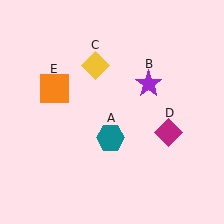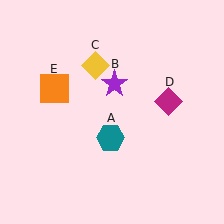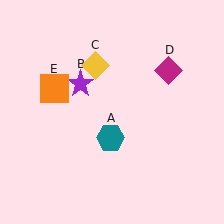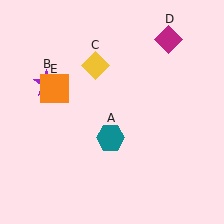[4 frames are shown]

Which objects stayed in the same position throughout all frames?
Teal hexagon (object A) and yellow diamond (object C) and orange square (object E) remained stationary.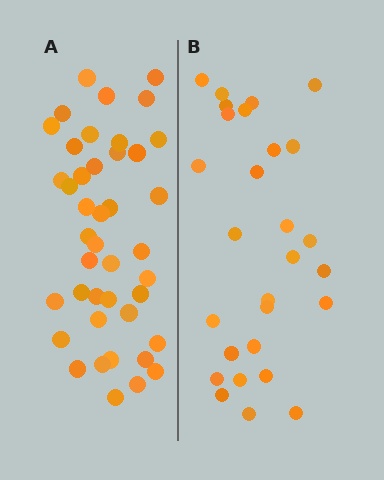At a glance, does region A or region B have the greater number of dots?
Region A (the left region) has more dots.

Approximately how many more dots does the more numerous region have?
Region A has approximately 15 more dots than region B.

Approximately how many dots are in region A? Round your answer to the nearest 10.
About 40 dots. (The exact count is 42, which rounds to 40.)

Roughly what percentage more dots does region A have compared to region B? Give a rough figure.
About 50% more.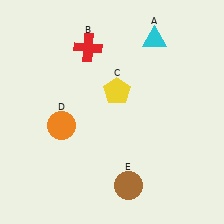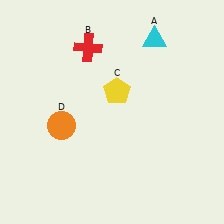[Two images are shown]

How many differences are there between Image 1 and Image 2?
There is 1 difference between the two images.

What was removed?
The brown circle (E) was removed in Image 2.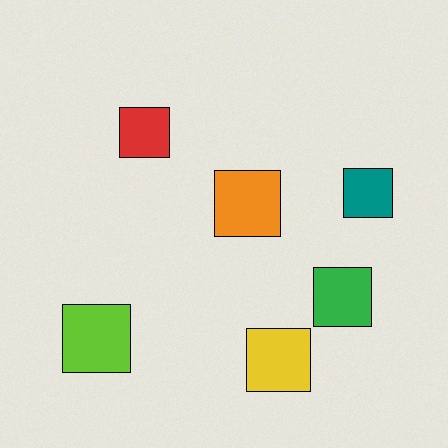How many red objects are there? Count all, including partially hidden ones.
There is 1 red object.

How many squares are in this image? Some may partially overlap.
There are 6 squares.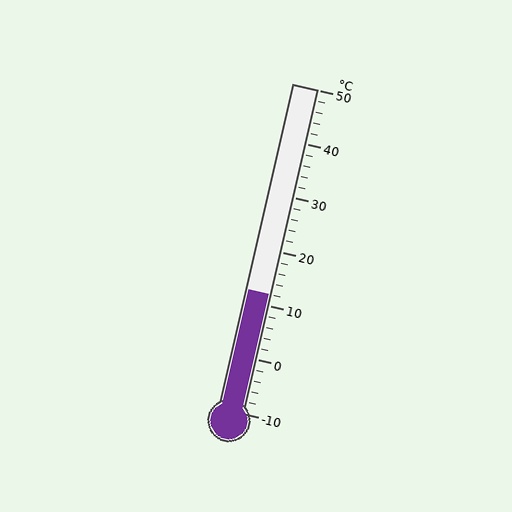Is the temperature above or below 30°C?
The temperature is below 30°C.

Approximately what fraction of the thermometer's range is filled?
The thermometer is filled to approximately 35% of its range.